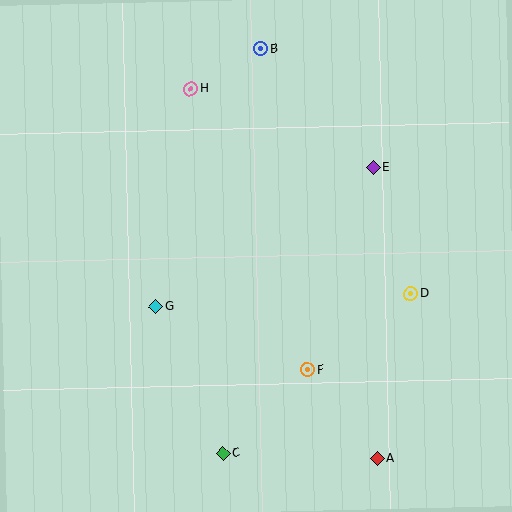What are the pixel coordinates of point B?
Point B is at (261, 49).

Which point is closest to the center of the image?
Point G at (156, 307) is closest to the center.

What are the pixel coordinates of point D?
Point D is at (411, 294).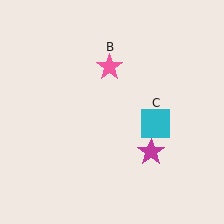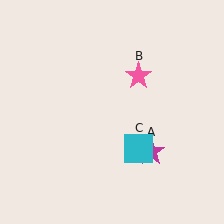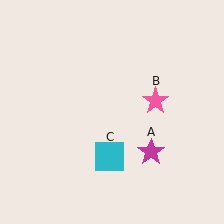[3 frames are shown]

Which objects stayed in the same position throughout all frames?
Magenta star (object A) remained stationary.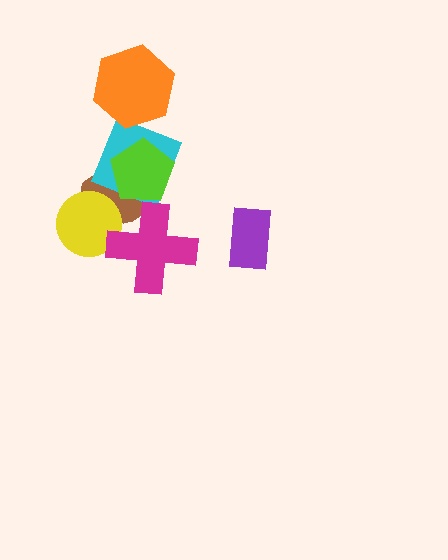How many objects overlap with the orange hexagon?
1 object overlaps with the orange hexagon.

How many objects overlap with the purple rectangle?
0 objects overlap with the purple rectangle.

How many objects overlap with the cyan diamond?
3 objects overlap with the cyan diamond.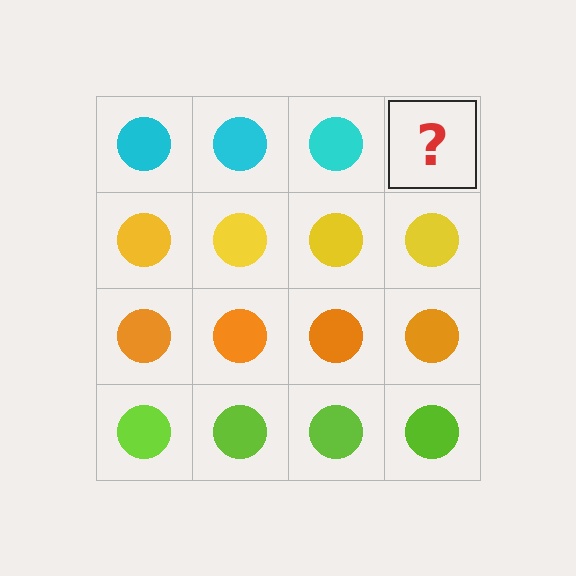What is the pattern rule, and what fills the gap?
The rule is that each row has a consistent color. The gap should be filled with a cyan circle.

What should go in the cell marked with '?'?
The missing cell should contain a cyan circle.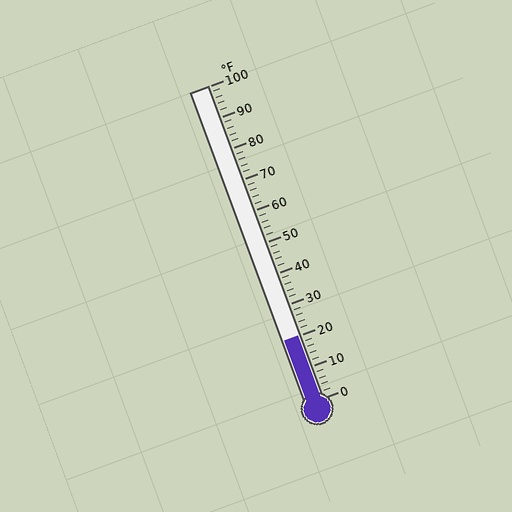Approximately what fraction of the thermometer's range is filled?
The thermometer is filled to approximately 20% of its range.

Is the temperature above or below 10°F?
The temperature is above 10°F.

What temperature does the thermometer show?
The thermometer shows approximately 20°F.